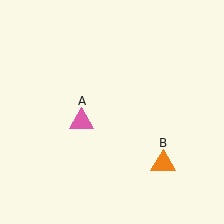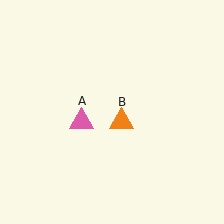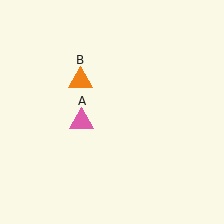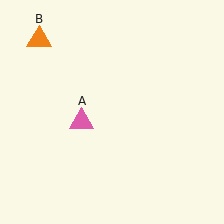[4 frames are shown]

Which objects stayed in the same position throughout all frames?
Pink triangle (object A) remained stationary.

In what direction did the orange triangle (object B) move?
The orange triangle (object B) moved up and to the left.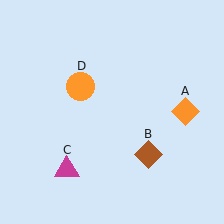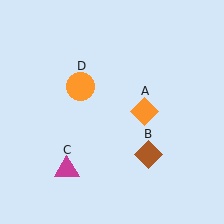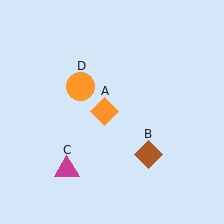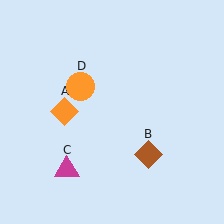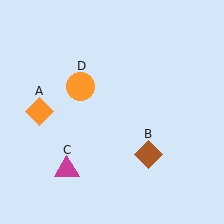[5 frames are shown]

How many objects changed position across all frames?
1 object changed position: orange diamond (object A).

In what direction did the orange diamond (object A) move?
The orange diamond (object A) moved left.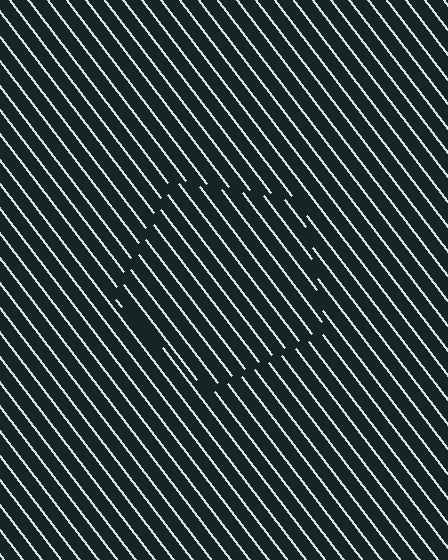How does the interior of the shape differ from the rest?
The interior of the shape contains the same grating, shifted by half a period — the contour is defined by the phase discontinuity where line-ends from the inner and outer gratings abut.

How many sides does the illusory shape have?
5 sides — the line-ends trace a pentagon.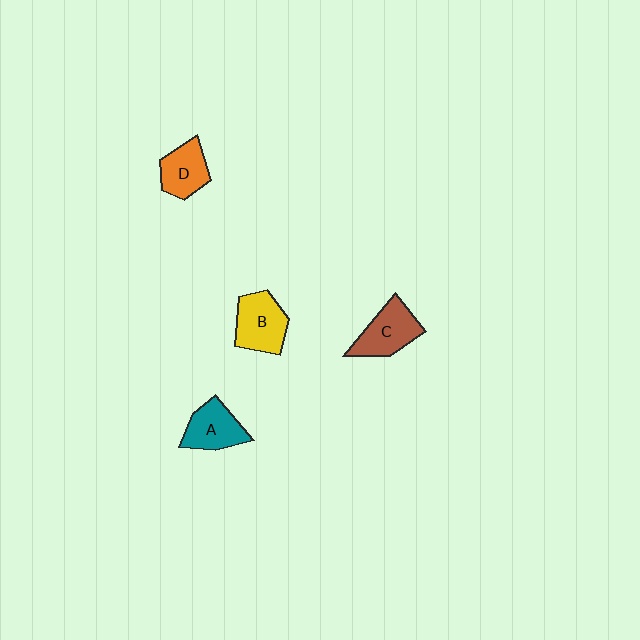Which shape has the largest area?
Shape B (yellow).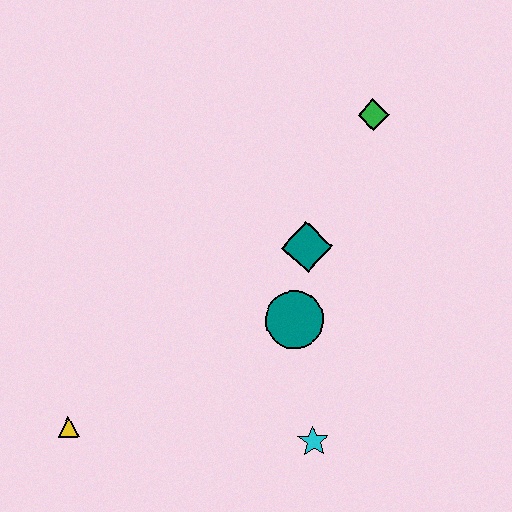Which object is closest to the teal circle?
The teal diamond is closest to the teal circle.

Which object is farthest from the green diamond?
The yellow triangle is farthest from the green diamond.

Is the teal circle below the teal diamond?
Yes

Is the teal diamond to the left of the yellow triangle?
No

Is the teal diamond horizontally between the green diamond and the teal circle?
Yes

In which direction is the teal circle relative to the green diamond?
The teal circle is below the green diamond.